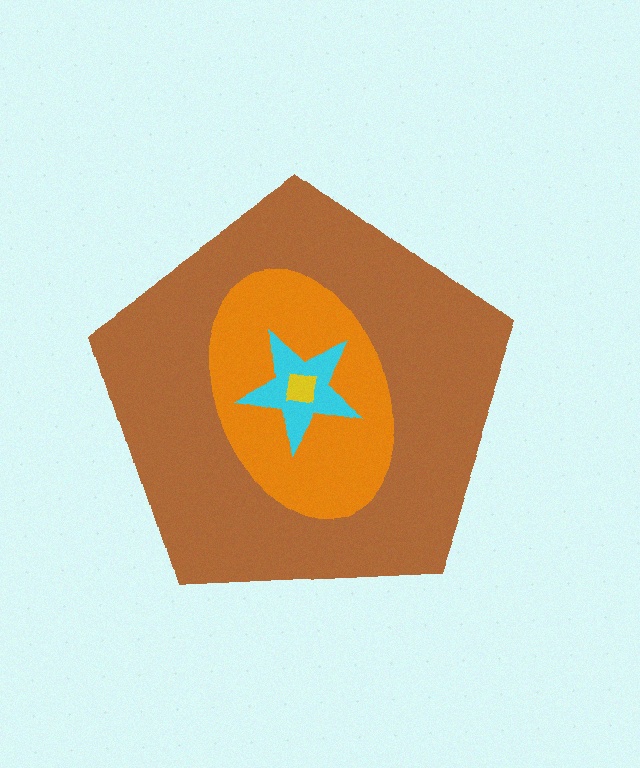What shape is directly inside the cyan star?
The yellow square.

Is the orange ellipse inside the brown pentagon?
Yes.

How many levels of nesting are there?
4.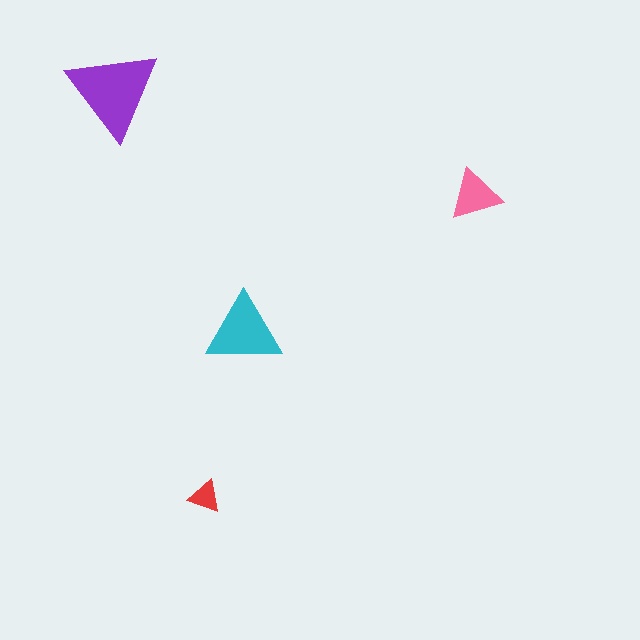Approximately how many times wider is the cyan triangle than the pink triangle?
About 1.5 times wider.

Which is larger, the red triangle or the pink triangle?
The pink one.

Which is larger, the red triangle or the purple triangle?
The purple one.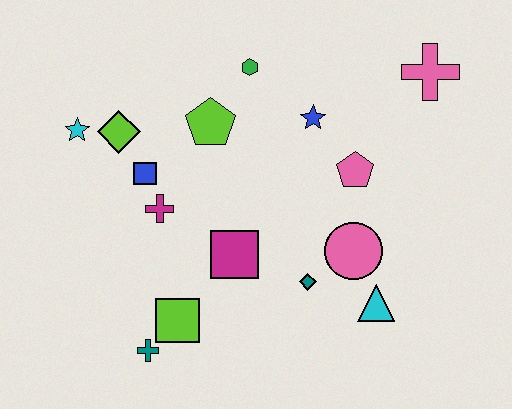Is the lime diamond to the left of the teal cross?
Yes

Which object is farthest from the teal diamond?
The cyan star is farthest from the teal diamond.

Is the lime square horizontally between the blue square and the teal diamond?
Yes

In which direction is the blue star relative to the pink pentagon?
The blue star is above the pink pentagon.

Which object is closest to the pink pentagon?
The blue star is closest to the pink pentagon.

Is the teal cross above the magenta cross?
No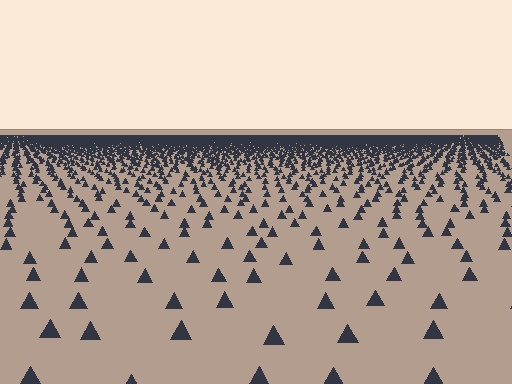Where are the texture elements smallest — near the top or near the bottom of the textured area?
Near the top.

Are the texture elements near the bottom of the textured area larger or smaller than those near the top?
Larger. Near the bottom, elements are closer to the viewer and appear at a bigger on-screen size.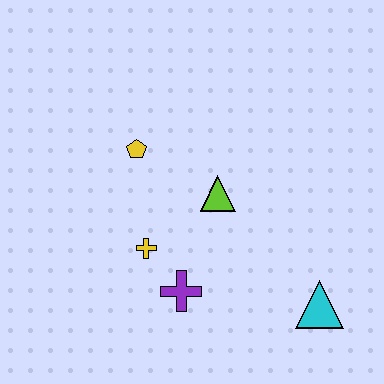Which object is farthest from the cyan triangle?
The yellow pentagon is farthest from the cyan triangle.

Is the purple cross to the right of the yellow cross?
Yes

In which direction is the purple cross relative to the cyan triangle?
The purple cross is to the left of the cyan triangle.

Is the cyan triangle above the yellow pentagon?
No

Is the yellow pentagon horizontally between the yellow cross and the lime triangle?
No